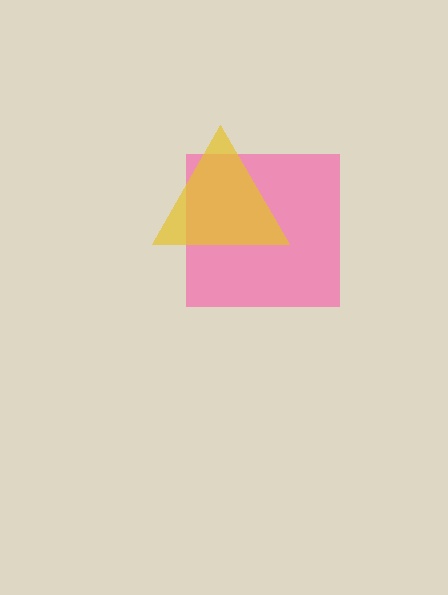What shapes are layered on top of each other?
The layered shapes are: a pink square, a yellow triangle.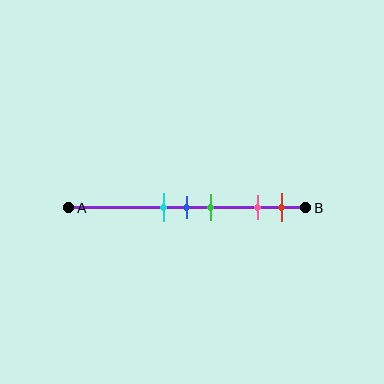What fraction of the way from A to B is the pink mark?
The pink mark is approximately 80% (0.8) of the way from A to B.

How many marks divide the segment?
There are 5 marks dividing the segment.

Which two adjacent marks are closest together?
The cyan and blue marks are the closest adjacent pair.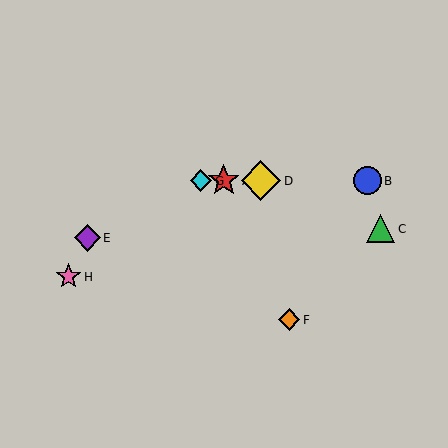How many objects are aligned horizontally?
4 objects (A, B, D, G) are aligned horizontally.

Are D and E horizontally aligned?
No, D is at y≈181 and E is at y≈238.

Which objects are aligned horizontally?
Objects A, B, D, G are aligned horizontally.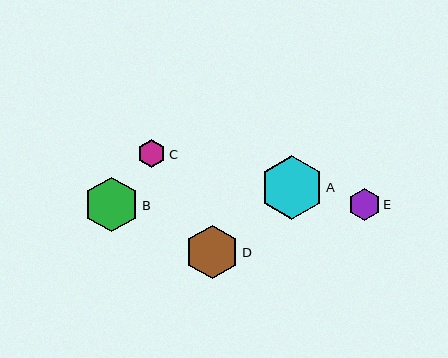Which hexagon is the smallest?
Hexagon C is the smallest with a size of approximately 28 pixels.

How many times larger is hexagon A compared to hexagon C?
Hexagon A is approximately 2.3 times the size of hexagon C.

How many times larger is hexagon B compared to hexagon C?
Hexagon B is approximately 2.0 times the size of hexagon C.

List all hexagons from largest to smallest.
From largest to smallest: A, B, D, E, C.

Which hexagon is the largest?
Hexagon A is the largest with a size of approximately 64 pixels.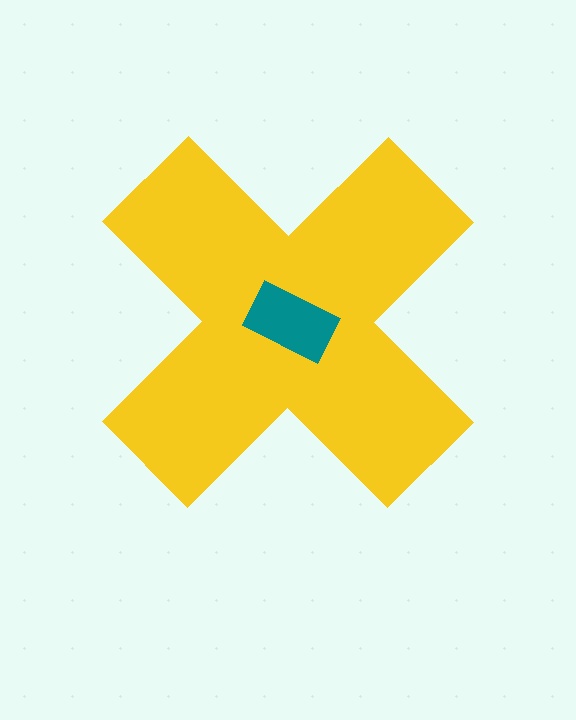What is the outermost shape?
The yellow cross.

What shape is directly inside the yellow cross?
The teal rectangle.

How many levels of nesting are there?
2.